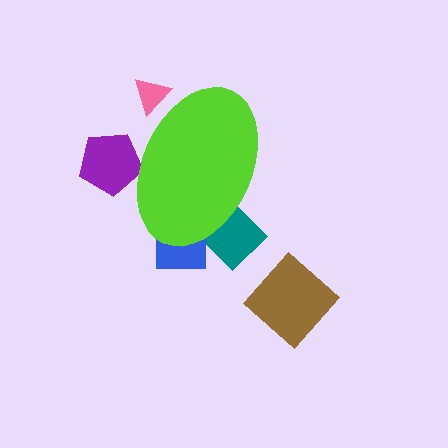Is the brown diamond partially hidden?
No, the brown diamond is fully visible.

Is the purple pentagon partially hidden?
Yes, the purple pentagon is partially hidden behind the lime ellipse.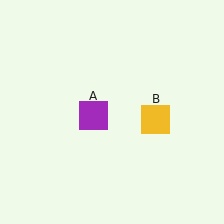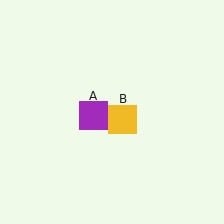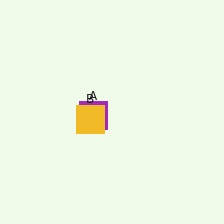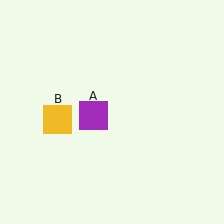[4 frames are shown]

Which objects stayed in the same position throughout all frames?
Purple square (object A) remained stationary.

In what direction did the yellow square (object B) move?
The yellow square (object B) moved left.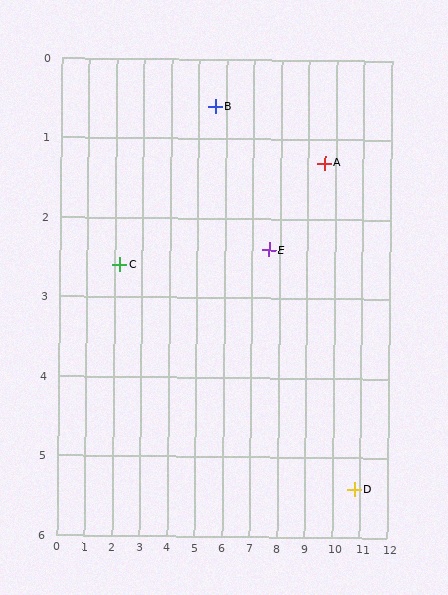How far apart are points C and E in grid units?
Points C and E are about 5.4 grid units apart.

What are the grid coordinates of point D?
Point D is at approximately (10.8, 5.4).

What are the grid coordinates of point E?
Point E is at approximately (7.6, 2.4).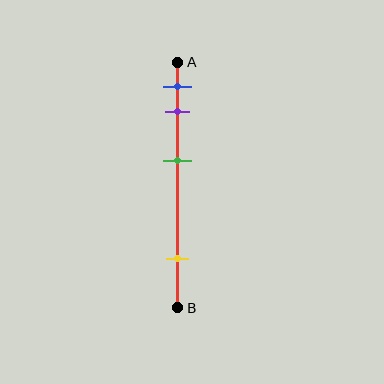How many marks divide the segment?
There are 4 marks dividing the segment.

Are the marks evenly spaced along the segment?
No, the marks are not evenly spaced.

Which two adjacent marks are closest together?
The blue and purple marks are the closest adjacent pair.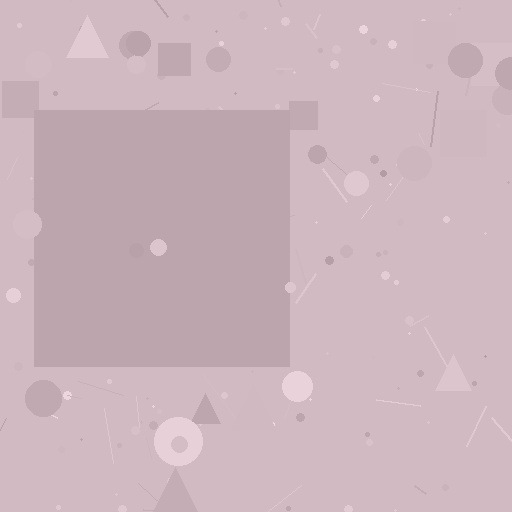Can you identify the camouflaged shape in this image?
The camouflaged shape is a square.